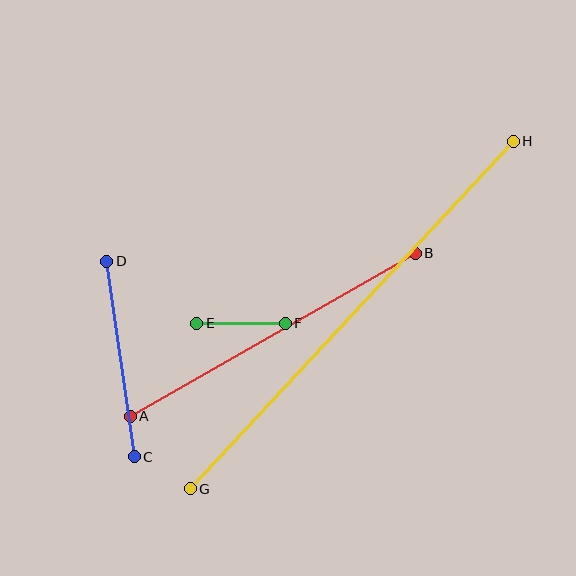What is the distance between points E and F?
The distance is approximately 88 pixels.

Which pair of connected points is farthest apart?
Points G and H are farthest apart.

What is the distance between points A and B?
The distance is approximately 328 pixels.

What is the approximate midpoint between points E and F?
The midpoint is at approximately (241, 323) pixels.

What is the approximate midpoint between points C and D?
The midpoint is at approximately (120, 359) pixels.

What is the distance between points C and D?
The distance is approximately 197 pixels.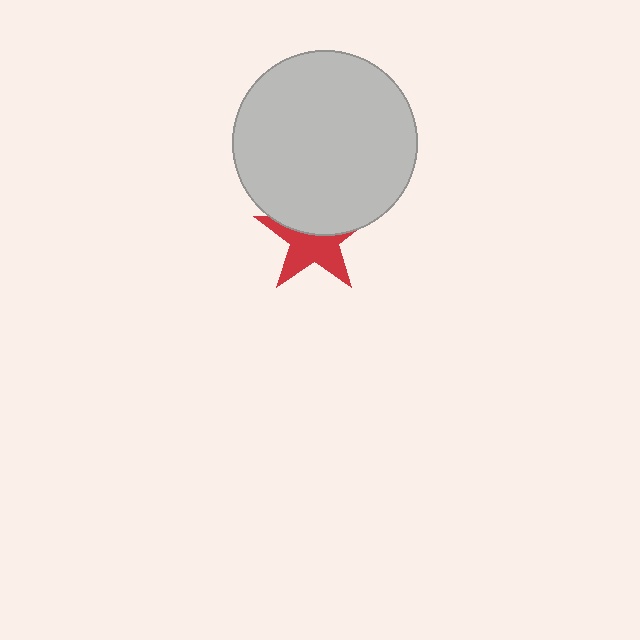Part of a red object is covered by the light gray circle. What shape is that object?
It is a star.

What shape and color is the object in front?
The object in front is a light gray circle.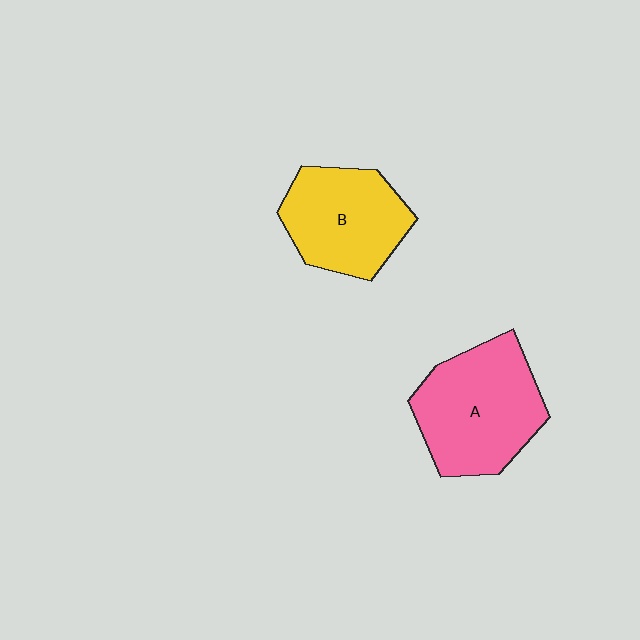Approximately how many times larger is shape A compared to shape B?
Approximately 1.2 times.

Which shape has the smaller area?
Shape B (yellow).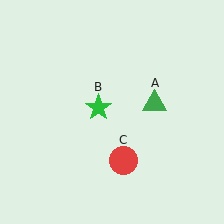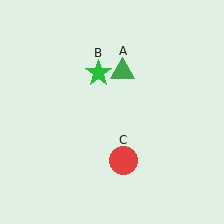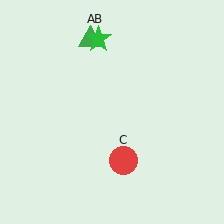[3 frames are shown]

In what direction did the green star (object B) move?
The green star (object B) moved up.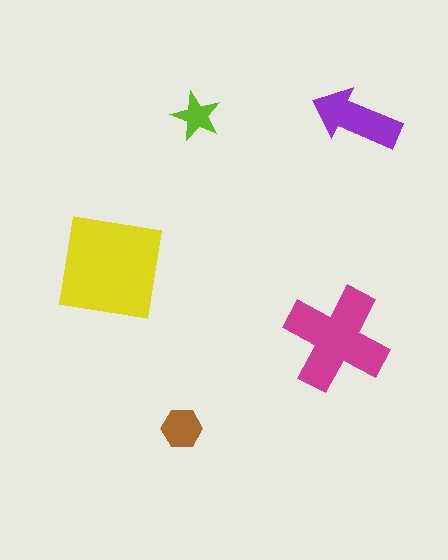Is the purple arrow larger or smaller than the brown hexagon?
Larger.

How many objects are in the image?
There are 5 objects in the image.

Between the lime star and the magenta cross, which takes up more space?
The magenta cross.